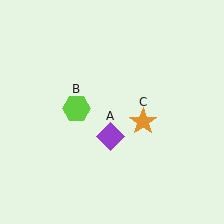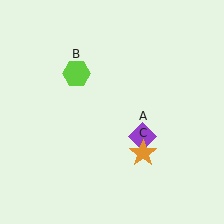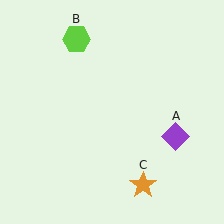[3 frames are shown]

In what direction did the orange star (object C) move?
The orange star (object C) moved down.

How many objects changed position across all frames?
3 objects changed position: purple diamond (object A), lime hexagon (object B), orange star (object C).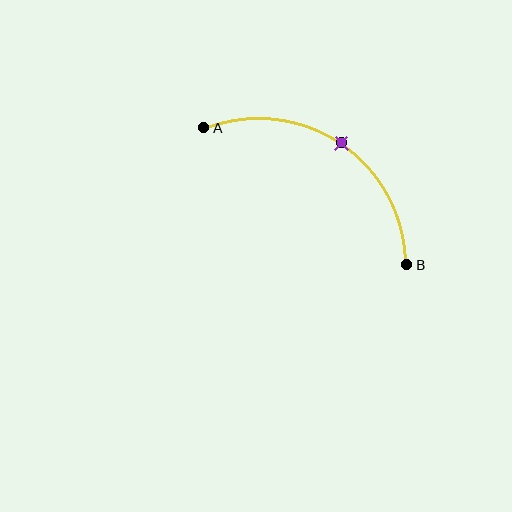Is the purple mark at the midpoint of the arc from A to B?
Yes. The purple mark lies on the arc at equal arc-length from both A and B — it is the arc midpoint.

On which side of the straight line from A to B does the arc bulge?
The arc bulges above and to the right of the straight line connecting A and B.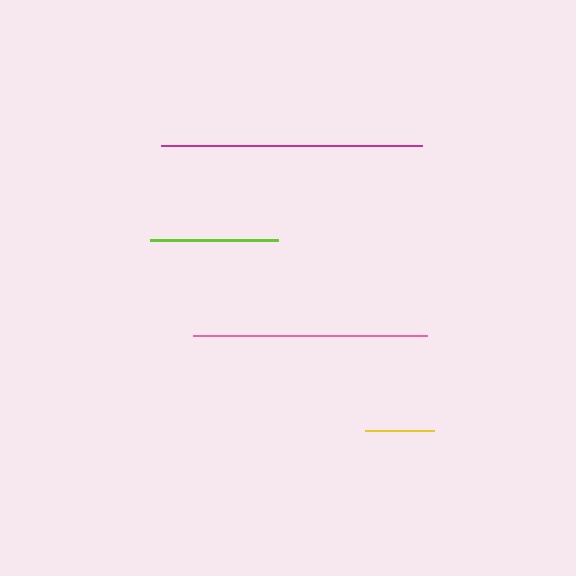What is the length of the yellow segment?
The yellow segment is approximately 68 pixels long.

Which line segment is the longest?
The magenta line is the longest at approximately 260 pixels.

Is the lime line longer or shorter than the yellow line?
The lime line is longer than the yellow line.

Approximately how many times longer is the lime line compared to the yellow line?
The lime line is approximately 1.9 times the length of the yellow line.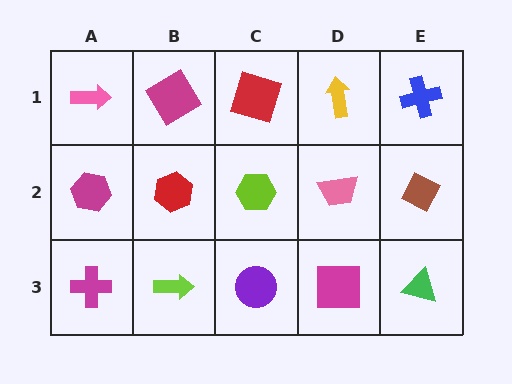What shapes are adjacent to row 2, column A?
A pink arrow (row 1, column A), a magenta cross (row 3, column A), a red hexagon (row 2, column B).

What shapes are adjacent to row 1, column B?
A red hexagon (row 2, column B), a pink arrow (row 1, column A), a red square (row 1, column C).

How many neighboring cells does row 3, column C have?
3.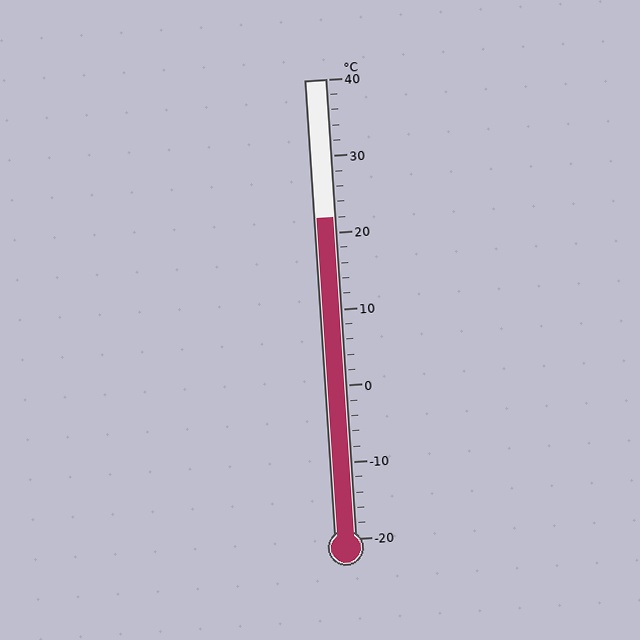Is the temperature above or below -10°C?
The temperature is above -10°C.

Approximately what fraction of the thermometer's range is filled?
The thermometer is filled to approximately 70% of its range.